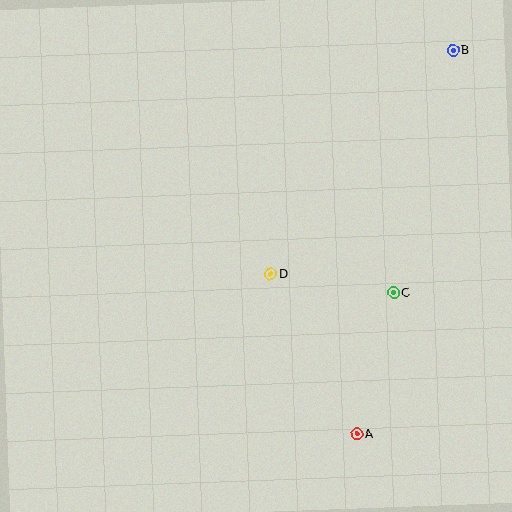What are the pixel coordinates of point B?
Point B is at (453, 50).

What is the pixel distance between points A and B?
The distance between A and B is 396 pixels.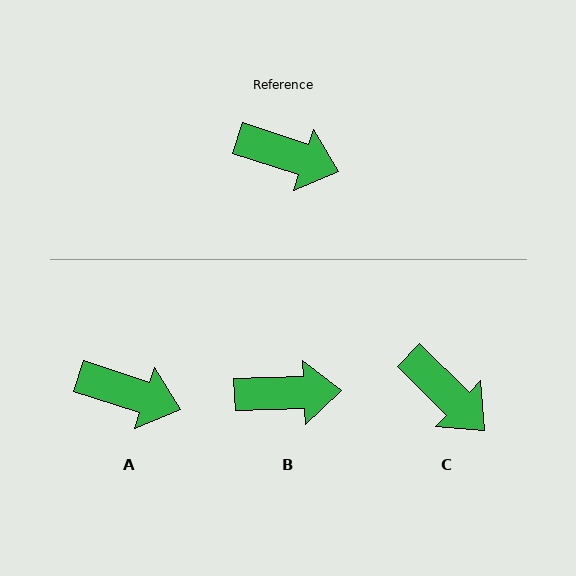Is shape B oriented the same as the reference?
No, it is off by about 21 degrees.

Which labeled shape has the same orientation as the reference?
A.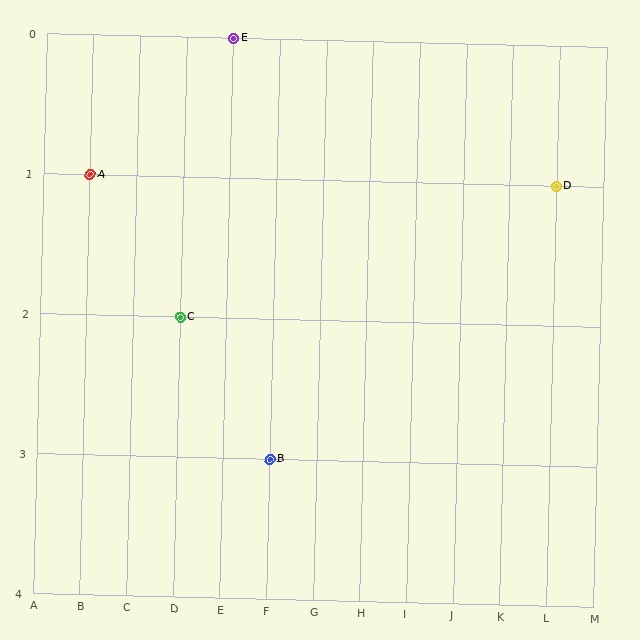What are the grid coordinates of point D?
Point D is at grid coordinates (L, 1).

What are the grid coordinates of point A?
Point A is at grid coordinates (B, 1).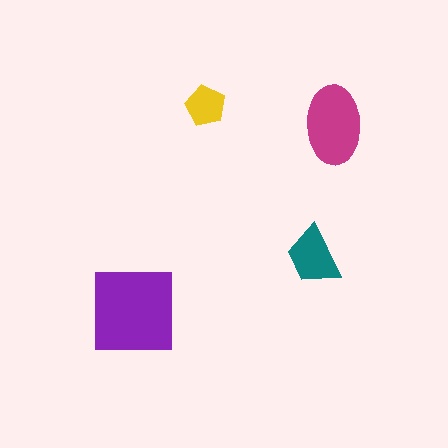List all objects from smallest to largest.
The yellow pentagon, the teal trapezoid, the magenta ellipse, the purple square.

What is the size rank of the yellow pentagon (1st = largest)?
4th.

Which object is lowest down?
The purple square is bottommost.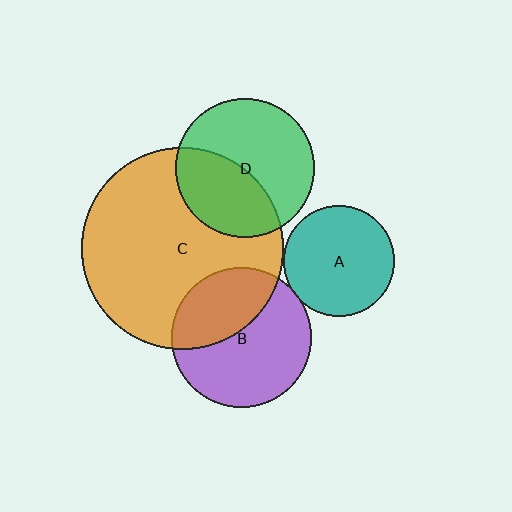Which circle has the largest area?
Circle C (orange).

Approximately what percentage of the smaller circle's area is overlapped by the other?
Approximately 5%.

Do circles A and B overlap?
Yes.